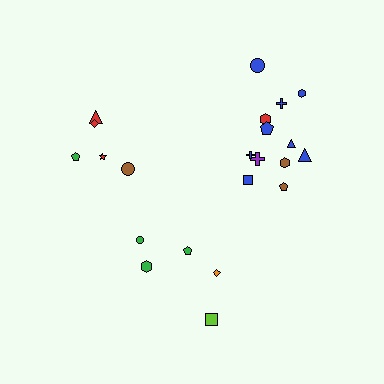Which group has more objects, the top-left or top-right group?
The top-right group.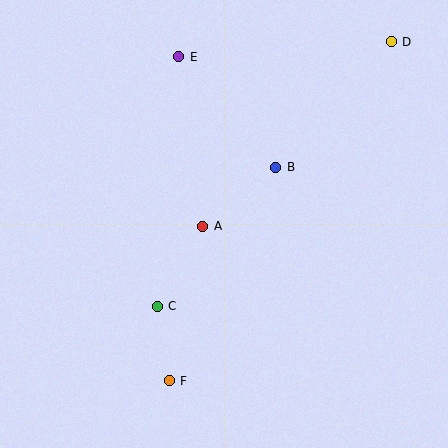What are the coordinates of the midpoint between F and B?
The midpoint between F and B is at (223, 274).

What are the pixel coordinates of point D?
Point D is at (391, 42).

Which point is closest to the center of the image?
Point A at (203, 226) is closest to the center.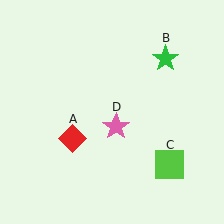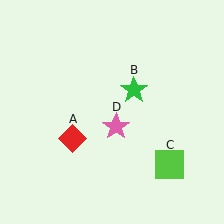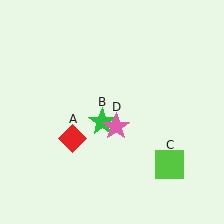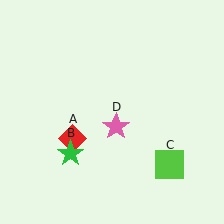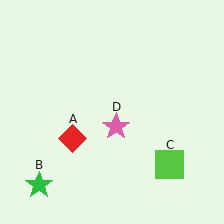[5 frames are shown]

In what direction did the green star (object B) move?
The green star (object B) moved down and to the left.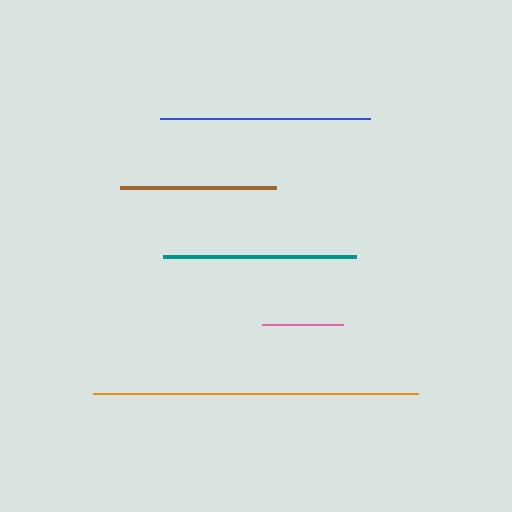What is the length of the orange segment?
The orange segment is approximately 325 pixels long.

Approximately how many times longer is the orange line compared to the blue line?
The orange line is approximately 1.5 times the length of the blue line.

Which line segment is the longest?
The orange line is the longest at approximately 325 pixels.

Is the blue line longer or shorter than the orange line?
The orange line is longer than the blue line.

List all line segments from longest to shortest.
From longest to shortest: orange, blue, teal, brown, pink.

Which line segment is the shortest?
The pink line is the shortest at approximately 81 pixels.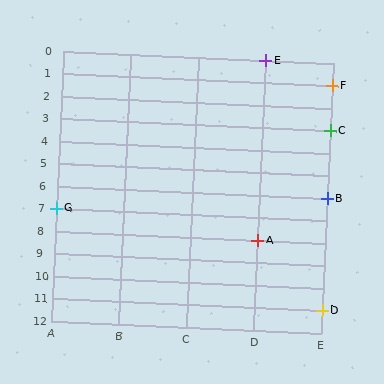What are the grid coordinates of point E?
Point E is at grid coordinates (D, 0).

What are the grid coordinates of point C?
Point C is at grid coordinates (E, 3).